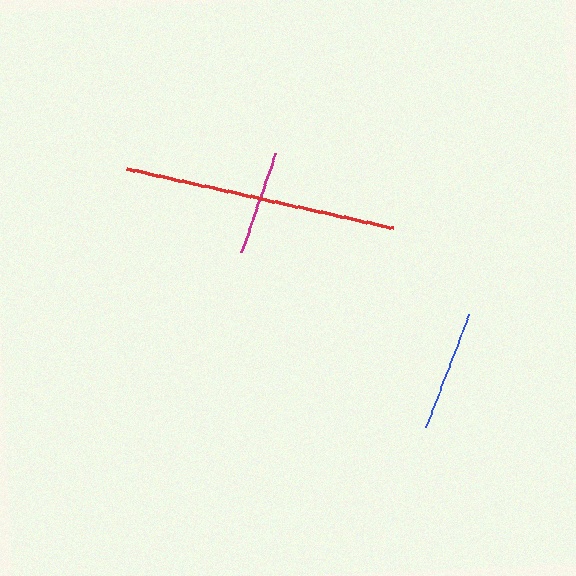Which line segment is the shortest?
The magenta line is the shortest at approximately 104 pixels.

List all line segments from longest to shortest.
From longest to shortest: red, blue, magenta.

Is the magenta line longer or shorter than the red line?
The red line is longer than the magenta line.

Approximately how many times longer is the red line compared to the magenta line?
The red line is approximately 2.6 times the length of the magenta line.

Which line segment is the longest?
The red line is the longest at approximately 273 pixels.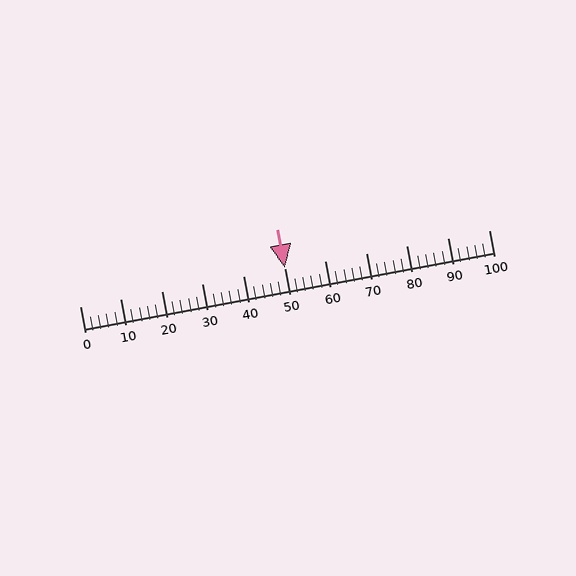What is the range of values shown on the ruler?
The ruler shows values from 0 to 100.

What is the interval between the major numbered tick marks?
The major tick marks are spaced 10 units apart.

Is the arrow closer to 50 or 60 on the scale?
The arrow is closer to 50.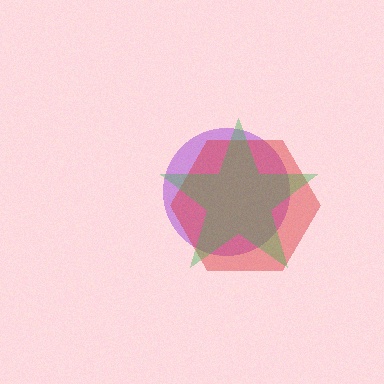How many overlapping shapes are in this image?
There are 3 overlapping shapes in the image.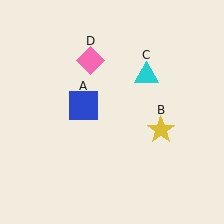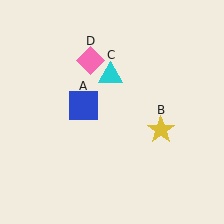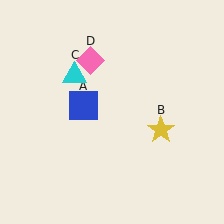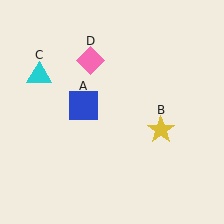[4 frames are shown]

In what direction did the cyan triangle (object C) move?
The cyan triangle (object C) moved left.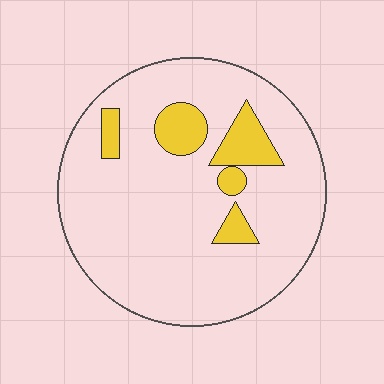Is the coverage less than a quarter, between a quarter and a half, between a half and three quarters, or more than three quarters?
Less than a quarter.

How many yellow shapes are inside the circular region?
5.